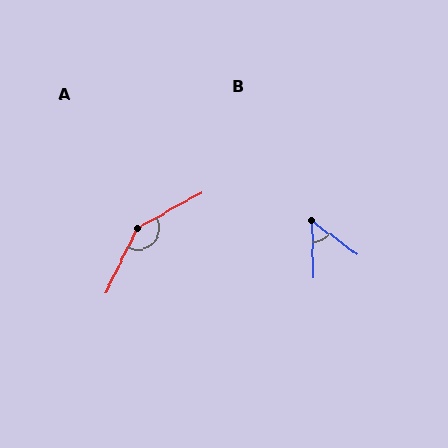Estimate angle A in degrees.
Approximately 145 degrees.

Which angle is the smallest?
B, at approximately 51 degrees.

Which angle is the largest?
A, at approximately 145 degrees.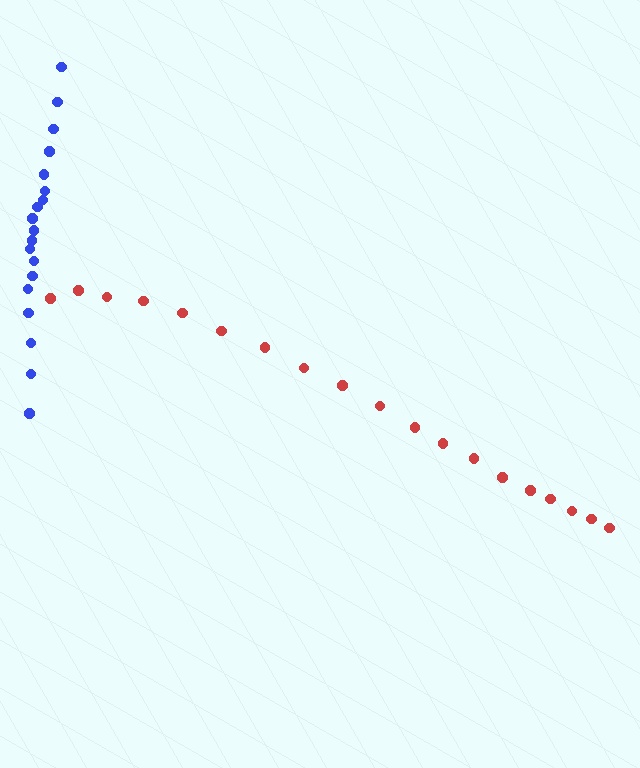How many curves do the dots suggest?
There are 2 distinct paths.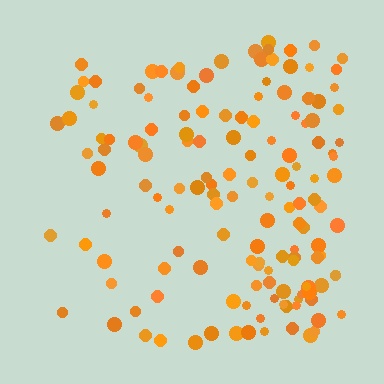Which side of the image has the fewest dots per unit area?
The left.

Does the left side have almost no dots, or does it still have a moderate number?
Still a moderate number, just noticeably fewer than the right.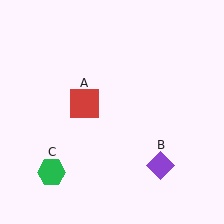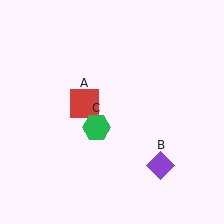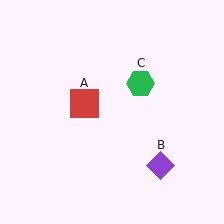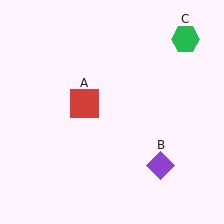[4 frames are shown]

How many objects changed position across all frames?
1 object changed position: green hexagon (object C).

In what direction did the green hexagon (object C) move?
The green hexagon (object C) moved up and to the right.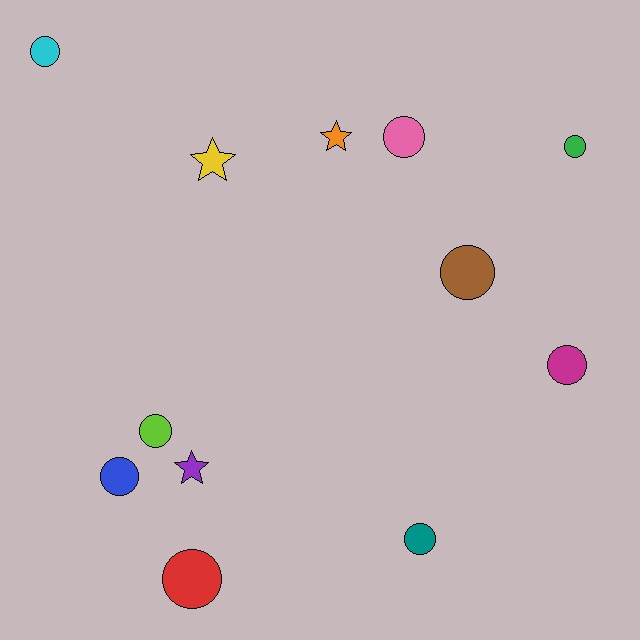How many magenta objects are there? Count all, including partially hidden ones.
There is 1 magenta object.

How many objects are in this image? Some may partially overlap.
There are 12 objects.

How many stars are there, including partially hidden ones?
There are 3 stars.